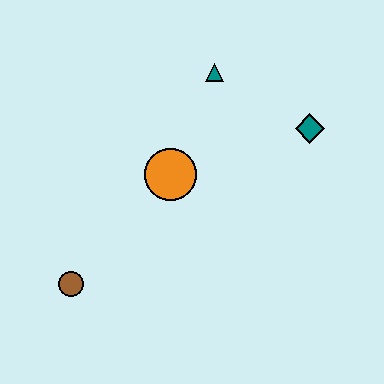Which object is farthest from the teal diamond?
The brown circle is farthest from the teal diamond.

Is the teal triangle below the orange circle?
No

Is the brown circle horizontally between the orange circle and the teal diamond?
No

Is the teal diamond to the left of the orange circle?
No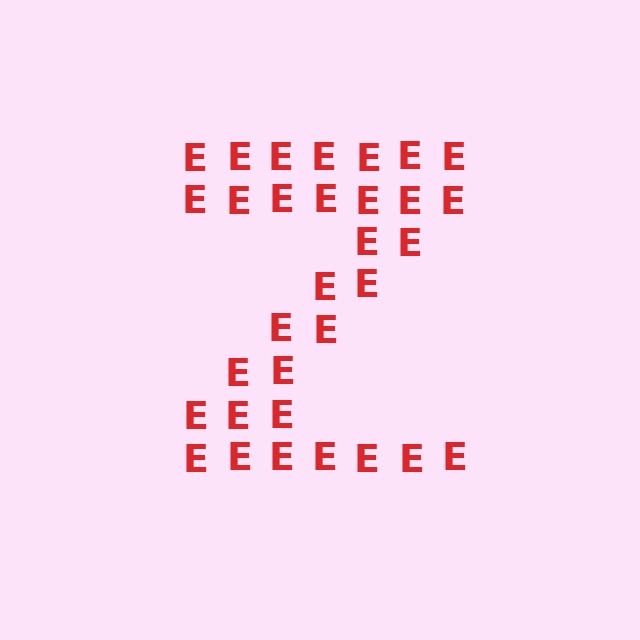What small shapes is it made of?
It is made of small letter E's.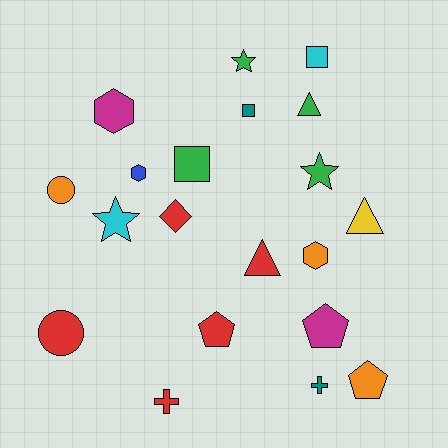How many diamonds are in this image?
There is 1 diamond.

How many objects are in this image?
There are 20 objects.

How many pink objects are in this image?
There are no pink objects.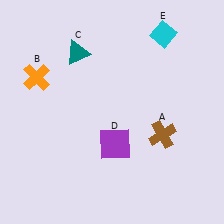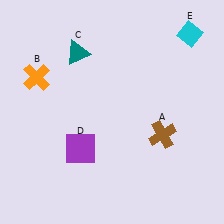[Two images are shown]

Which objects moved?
The objects that moved are: the purple square (D), the cyan diamond (E).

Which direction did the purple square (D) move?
The purple square (D) moved left.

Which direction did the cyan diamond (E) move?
The cyan diamond (E) moved right.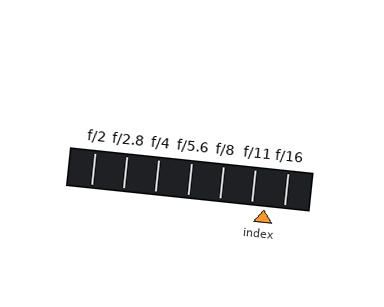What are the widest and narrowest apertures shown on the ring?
The widest aperture shown is f/2 and the narrowest is f/16.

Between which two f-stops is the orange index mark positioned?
The index mark is between f/11 and f/16.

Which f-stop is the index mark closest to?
The index mark is closest to f/11.